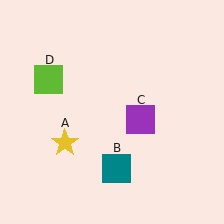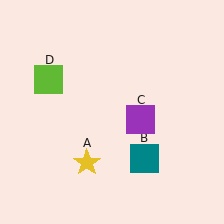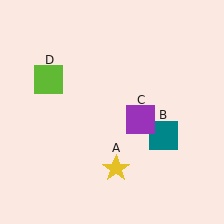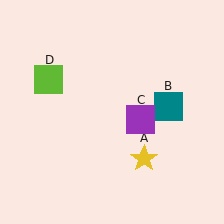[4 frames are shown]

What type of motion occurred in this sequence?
The yellow star (object A), teal square (object B) rotated counterclockwise around the center of the scene.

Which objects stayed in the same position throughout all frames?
Purple square (object C) and lime square (object D) remained stationary.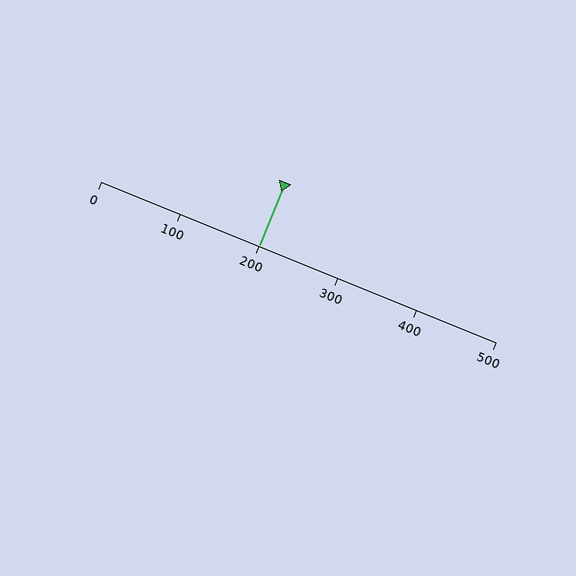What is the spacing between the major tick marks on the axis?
The major ticks are spaced 100 apart.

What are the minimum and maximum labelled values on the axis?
The axis runs from 0 to 500.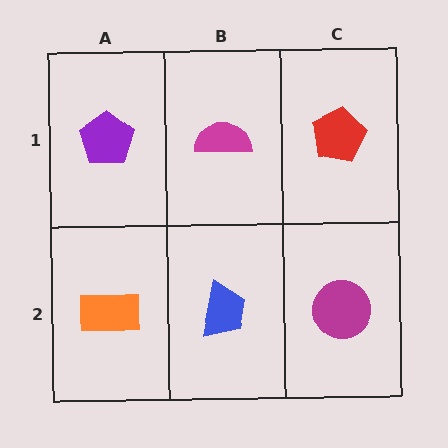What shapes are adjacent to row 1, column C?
A magenta circle (row 2, column C), a magenta semicircle (row 1, column B).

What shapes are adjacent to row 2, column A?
A purple pentagon (row 1, column A), a blue trapezoid (row 2, column B).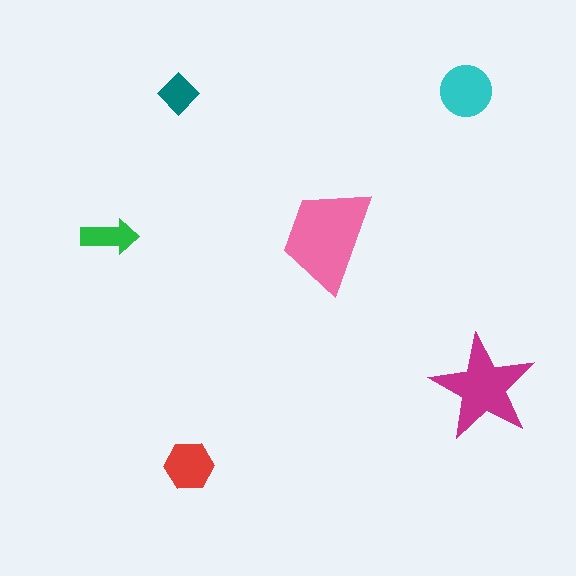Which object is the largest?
The pink trapezoid.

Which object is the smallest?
The teal diamond.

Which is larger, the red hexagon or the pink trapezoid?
The pink trapezoid.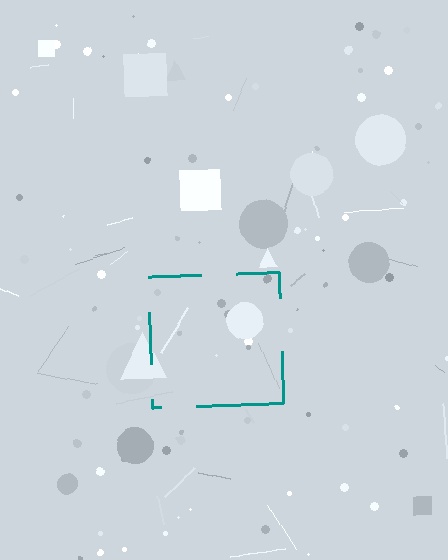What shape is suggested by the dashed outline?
The dashed outline suggests a square.